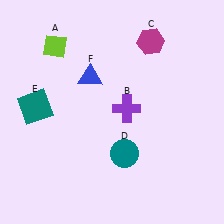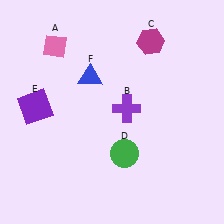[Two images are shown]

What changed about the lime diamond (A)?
In Image 1, A is lime. In Image 2, it changed to pink.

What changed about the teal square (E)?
In Image 1, E is teal. In Image 2, it changed to purple.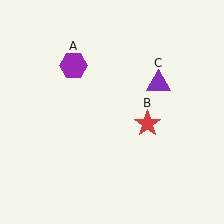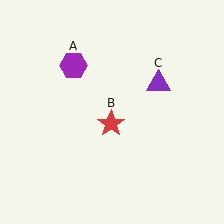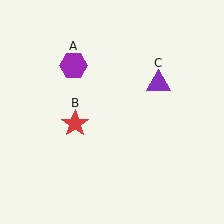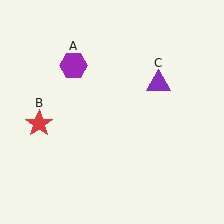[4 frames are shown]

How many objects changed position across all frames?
1 object changed position: red star (object B).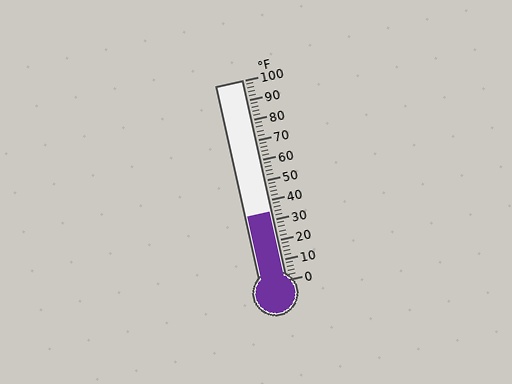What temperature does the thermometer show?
The thermometer shows approximately 34°F.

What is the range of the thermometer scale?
The thermometer scale ranges from 0°F to 100°F.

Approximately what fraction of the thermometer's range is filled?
The thermometer is filled to approximately 35% of its range.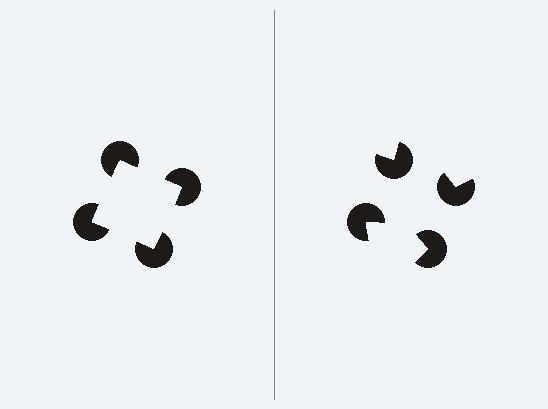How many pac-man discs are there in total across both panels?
8 — 4 on each side.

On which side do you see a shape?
An illusory square appears on the left side. On the right side the wedge cuts are rotated, so no coherent shape forms.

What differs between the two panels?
The pac-man discs are positioned identically on both sides; only the wedge orientations differ. On the left they align to a square; on the right they are misaligned.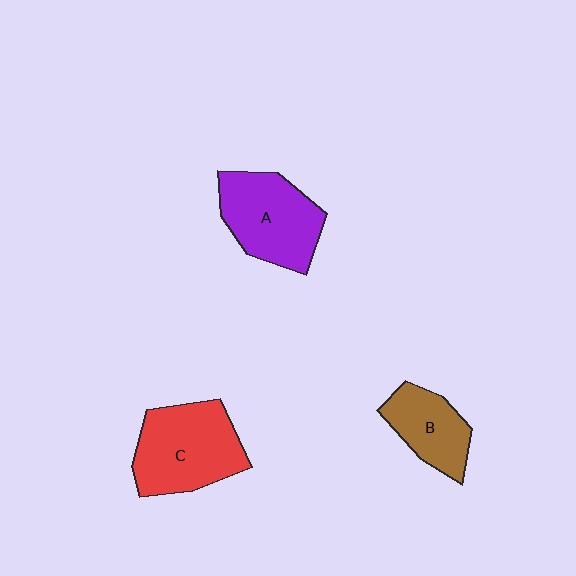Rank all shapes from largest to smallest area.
From largest to smallest: C (red), A (purple), B (brown).